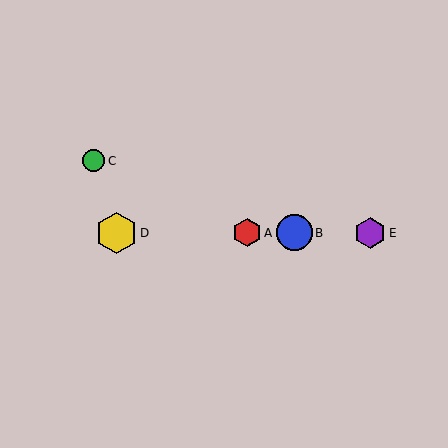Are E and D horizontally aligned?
Yes, both are at y≈233.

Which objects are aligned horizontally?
Objects A, B, D, E are aligned horizontally.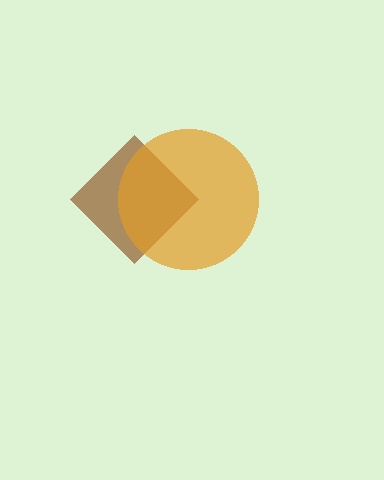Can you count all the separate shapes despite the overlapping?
Yes, there are 2 separate shapes.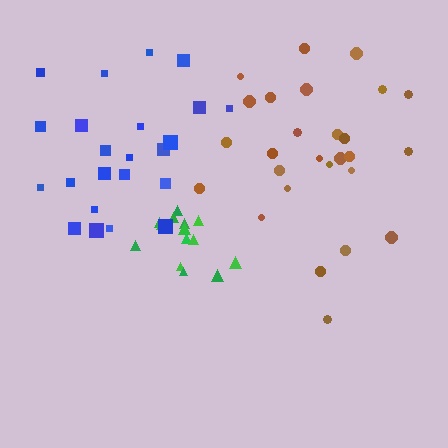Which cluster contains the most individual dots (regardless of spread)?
Brown (27).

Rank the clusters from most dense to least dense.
green, brown, blue.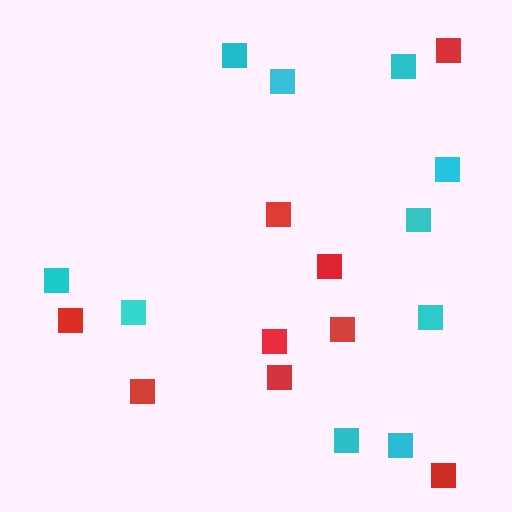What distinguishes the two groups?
There are 2 groups: one group of red squares (9) and one group of cyan squares (10).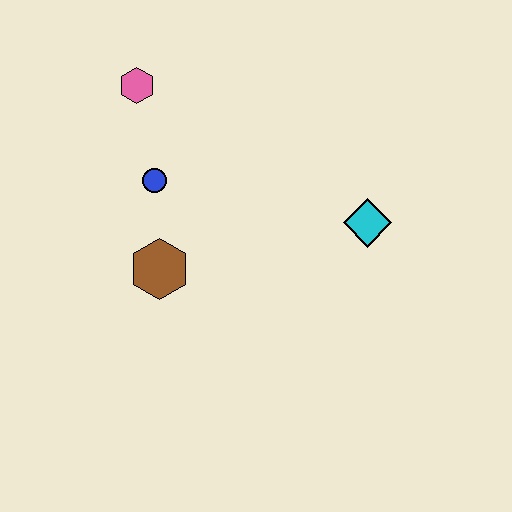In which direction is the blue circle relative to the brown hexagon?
The blue circle is above the brown hexagon.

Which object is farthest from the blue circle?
The cyan diamond is farthest from the blue circle.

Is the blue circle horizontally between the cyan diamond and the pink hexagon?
Yes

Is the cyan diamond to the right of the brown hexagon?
Yes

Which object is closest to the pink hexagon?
The blue circle is closest to the pink hexagon.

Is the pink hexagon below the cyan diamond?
No